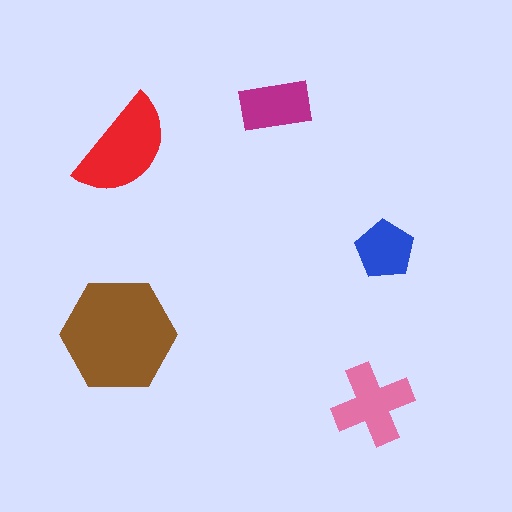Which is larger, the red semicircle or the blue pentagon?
The red semicircle.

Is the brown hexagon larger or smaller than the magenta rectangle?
Larger.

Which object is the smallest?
The blue pentagon.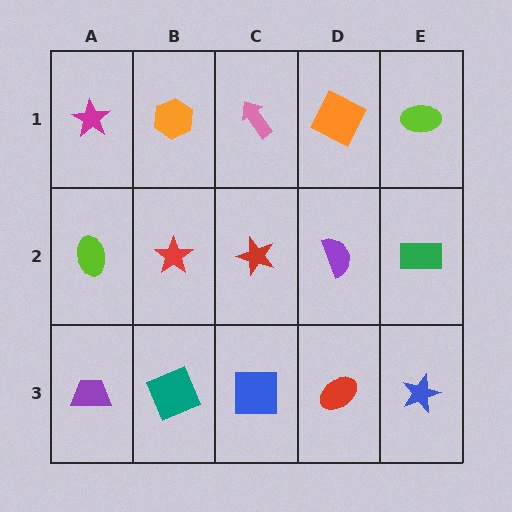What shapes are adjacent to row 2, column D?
An orange square (row 1, column D), a red ellipse (row 3, column D), a red star (row 2, column C), a green rectangle (row 2, column E).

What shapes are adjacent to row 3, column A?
A lime ellipse (row 2, column A), a teal square (row 3, column B).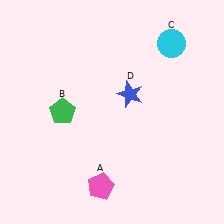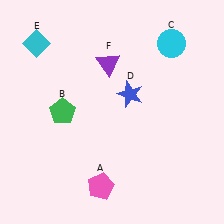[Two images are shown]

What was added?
A cyan diamond (E), a purple triangle (F) were added in Image 2.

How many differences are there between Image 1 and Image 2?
There are 2 differences between the two images.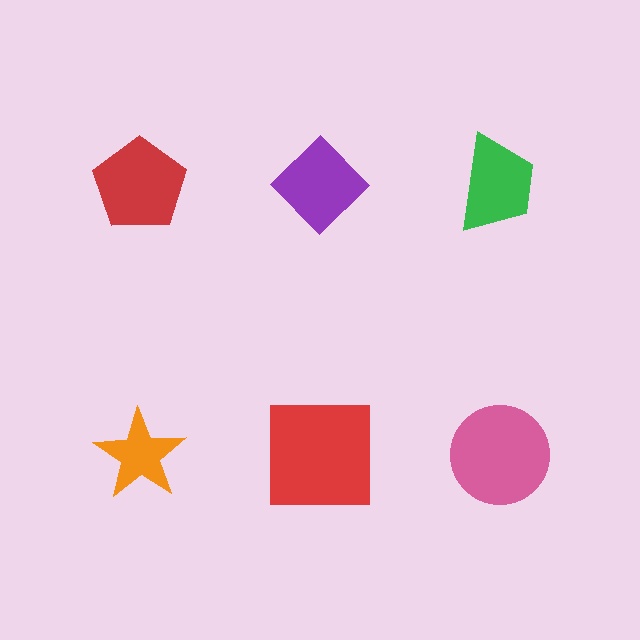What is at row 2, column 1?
An orange star.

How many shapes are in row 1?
3 shapes.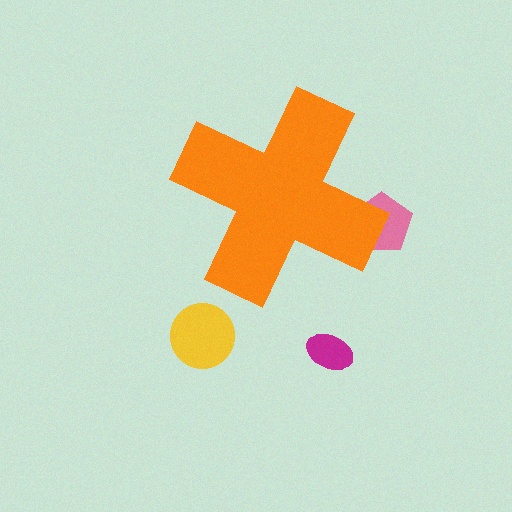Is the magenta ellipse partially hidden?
No, the magenta ellipse is fully visible.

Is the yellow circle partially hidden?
No, the yellow circle is fully visible.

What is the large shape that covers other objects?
An orange cross.